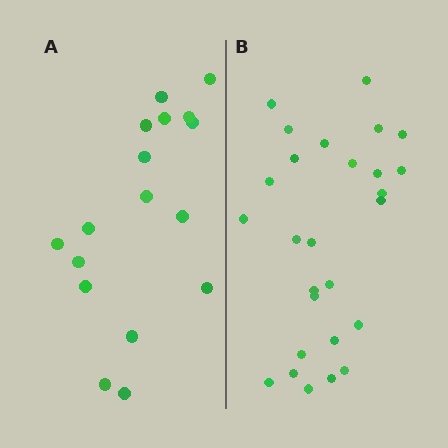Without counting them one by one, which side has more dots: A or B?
Region B (the right region) has more dots.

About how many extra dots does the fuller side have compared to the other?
Region B has roughly 10 or so more dots than region A.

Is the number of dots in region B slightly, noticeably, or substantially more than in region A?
Region B has substantially more. The ratio is roughly 1.6 to 1.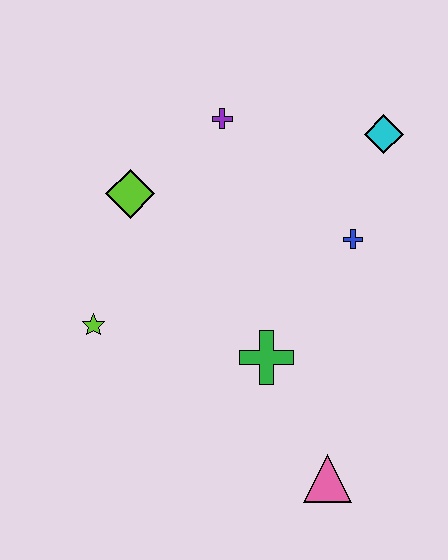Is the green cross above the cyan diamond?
No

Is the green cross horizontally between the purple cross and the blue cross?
Yes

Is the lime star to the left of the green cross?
Yes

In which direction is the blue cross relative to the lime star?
The blue cross is to the right of the lime star.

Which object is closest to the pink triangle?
The green cross is closest to the pink triangle.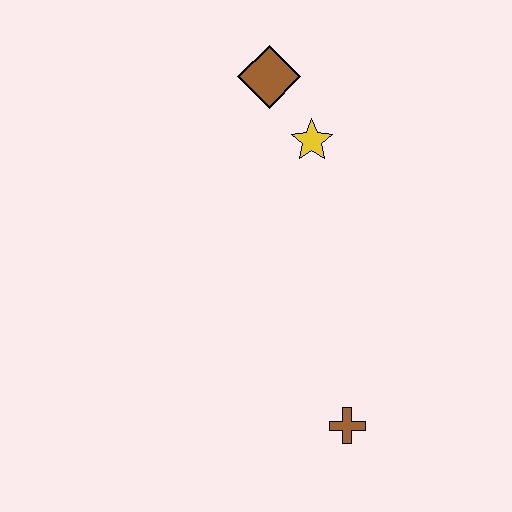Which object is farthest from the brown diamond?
The brown cross is farthest from the brown diamond.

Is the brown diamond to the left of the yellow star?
Yes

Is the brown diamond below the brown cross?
No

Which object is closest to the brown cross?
The yellow star is closest to the brown cross.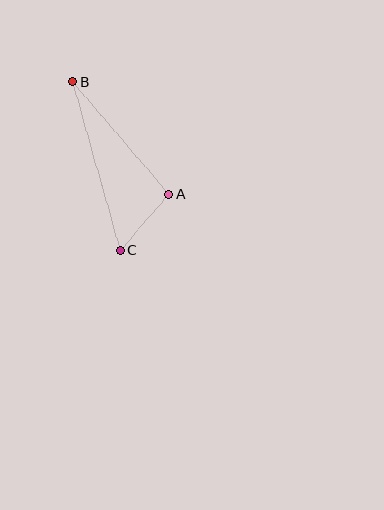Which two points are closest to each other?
Points A and C are closest to each other.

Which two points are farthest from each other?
Points B and C are farthest from each other.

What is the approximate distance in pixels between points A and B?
The distance between A and B is approximately 148 pixels.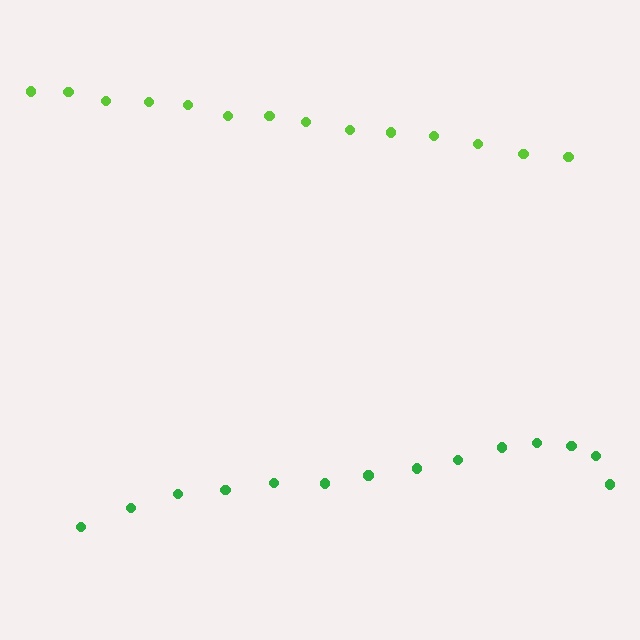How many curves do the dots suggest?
There are 2 distinct paths.